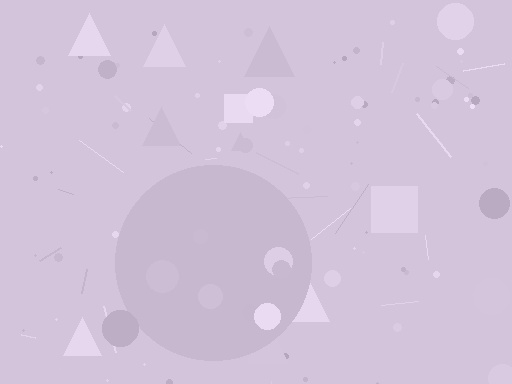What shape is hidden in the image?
A circle is hidden in the image.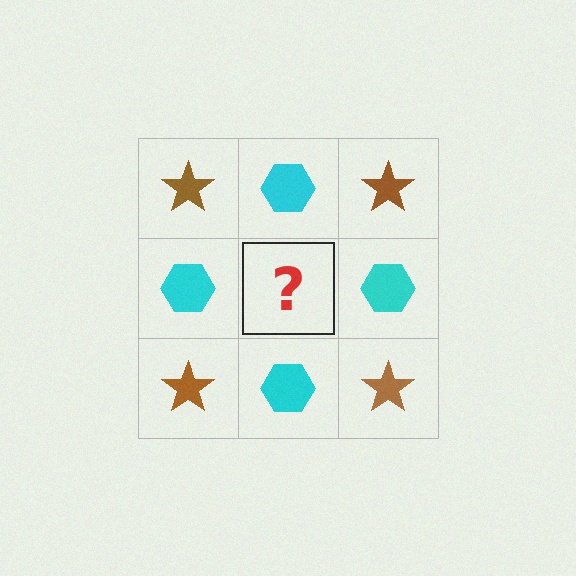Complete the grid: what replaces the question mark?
The question mark should be replaced with a brown star.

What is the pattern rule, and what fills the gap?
The rule is that it alternates brown star and cyan hexagon in a checkerboard pattern. The gap should be filled with a brown star.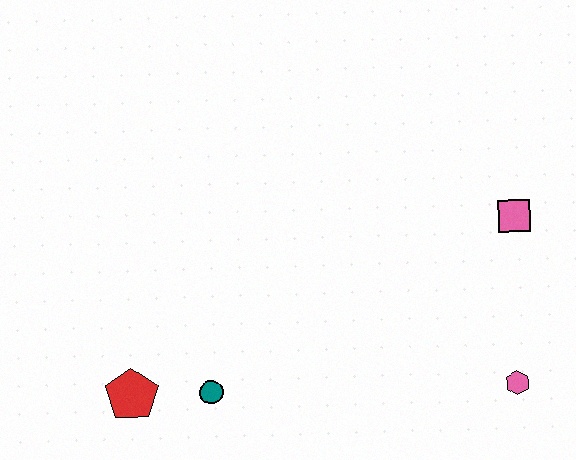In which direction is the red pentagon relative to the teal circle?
The red pentagon is to the left of the teal circle.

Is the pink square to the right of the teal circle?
Yes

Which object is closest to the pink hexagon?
The pink square is closest to the pink hexagon.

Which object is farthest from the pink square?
The red pentagon is farthest from the pink square.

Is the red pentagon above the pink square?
No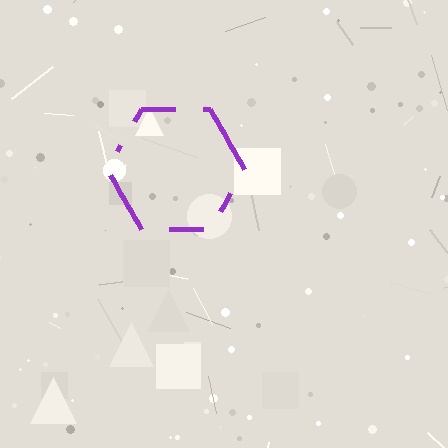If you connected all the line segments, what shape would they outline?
They would outline a hexagon.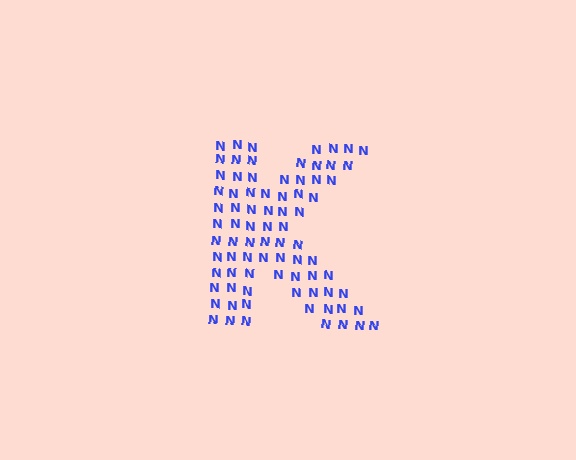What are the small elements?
The small elements are letter N's.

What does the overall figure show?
The overall figure shows the letter K.